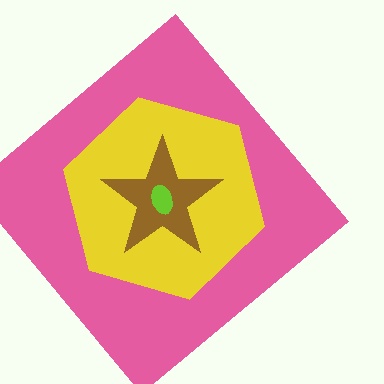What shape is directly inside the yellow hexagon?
The brown star.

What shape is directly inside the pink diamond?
The yellow hexagon.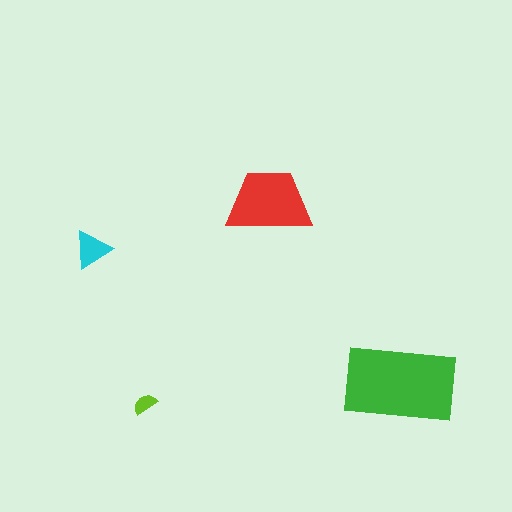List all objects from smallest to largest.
The lime semicircle, the cyan triangle, the red trapezoid, the green rectangle.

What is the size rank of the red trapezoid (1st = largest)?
2nd.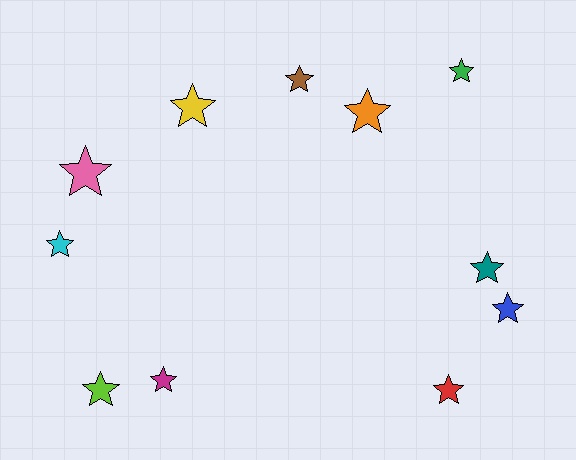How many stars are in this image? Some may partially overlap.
There are 11 stars.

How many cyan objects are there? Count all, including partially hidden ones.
There is 1 cyan object.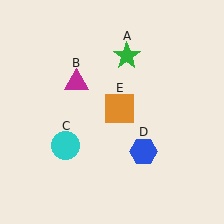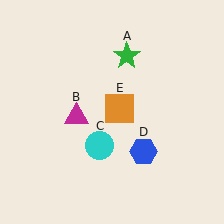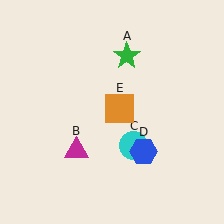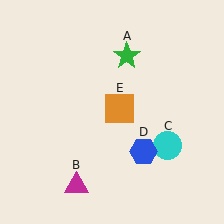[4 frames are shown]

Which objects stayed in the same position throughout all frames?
Green star (object A) and blue hexagon (object D) and orange square (object E) remained stationary.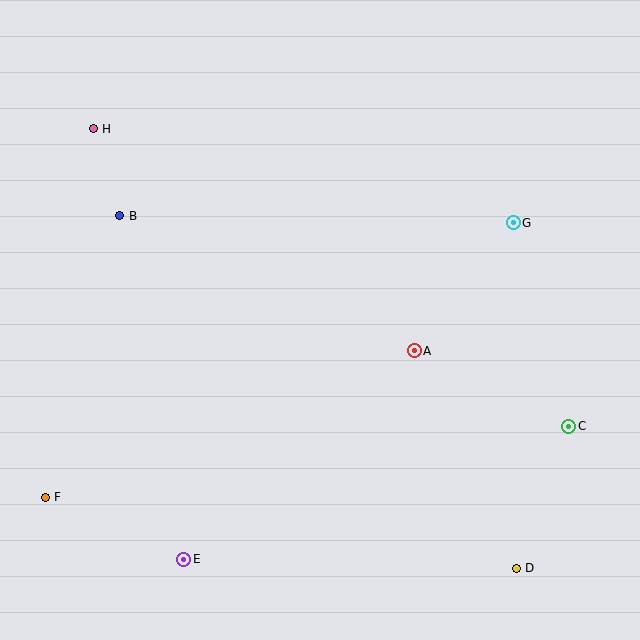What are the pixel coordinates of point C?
Point C is at (569, 426).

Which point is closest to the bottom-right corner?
Point D is closest to the bottom-right corner.